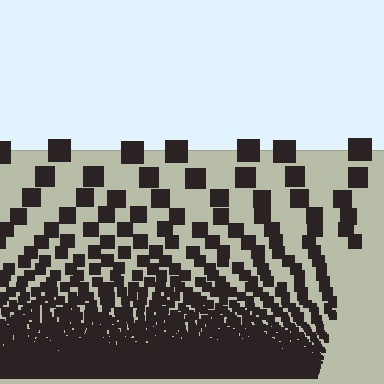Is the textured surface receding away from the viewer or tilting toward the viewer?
The surface appears to tilt toward the viewer. Texture elements get larger and sparser toward the top.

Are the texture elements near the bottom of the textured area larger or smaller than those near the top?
Smaller. The gradient is inverted — elements near the bottom are smaller and denser.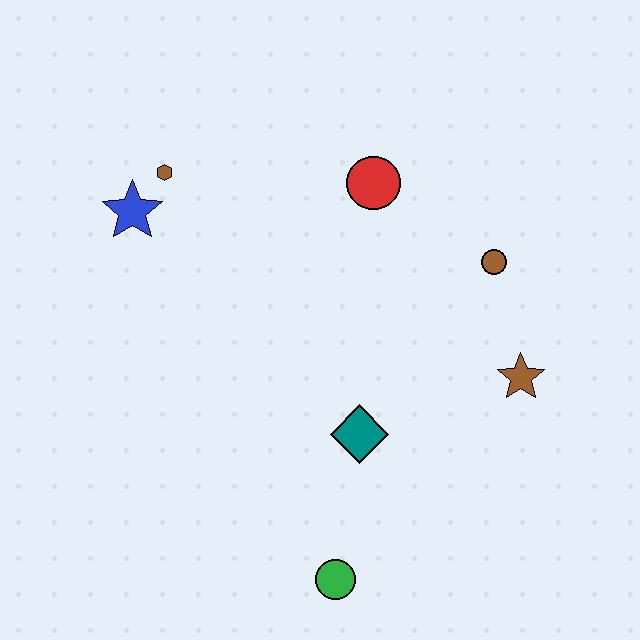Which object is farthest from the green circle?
The brown hexagon is farthest from the green circle.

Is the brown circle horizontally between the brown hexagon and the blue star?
No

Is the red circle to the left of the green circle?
No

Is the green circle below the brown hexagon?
Yes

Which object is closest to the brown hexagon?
The blue star is closest to the brown hexagon.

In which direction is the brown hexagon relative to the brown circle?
The brown hexagon is to the left of the brown circle.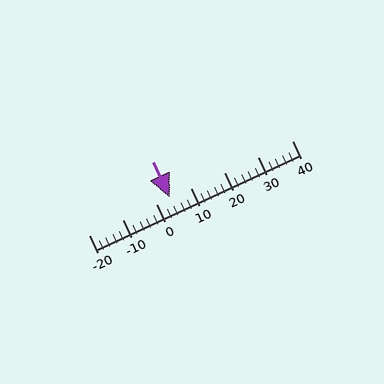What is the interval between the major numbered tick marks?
The major tick marks are spaced 10 units apart.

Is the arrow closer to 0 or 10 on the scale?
The arrow is closer to 0.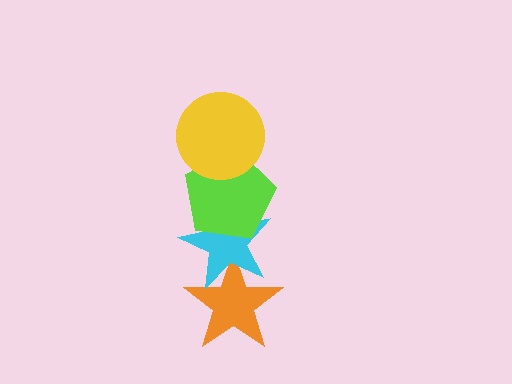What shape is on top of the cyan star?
The lime pentagon is on top of the cyan star.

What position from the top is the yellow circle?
The yellow circle is 1st from the top.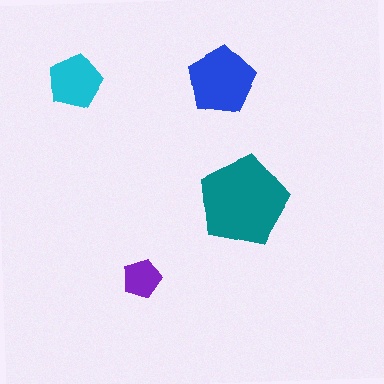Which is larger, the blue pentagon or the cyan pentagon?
The blue one.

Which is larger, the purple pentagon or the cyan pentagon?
The cyan one.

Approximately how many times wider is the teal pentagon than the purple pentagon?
About 2.5 times wider.